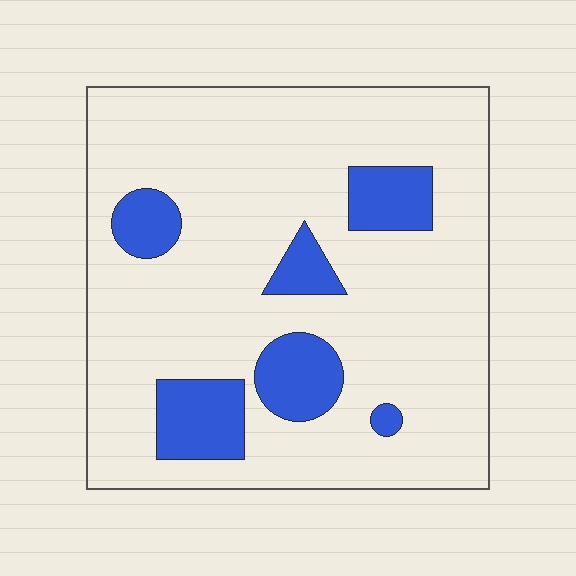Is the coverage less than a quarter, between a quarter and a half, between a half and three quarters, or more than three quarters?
Less than a quarter.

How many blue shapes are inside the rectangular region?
6.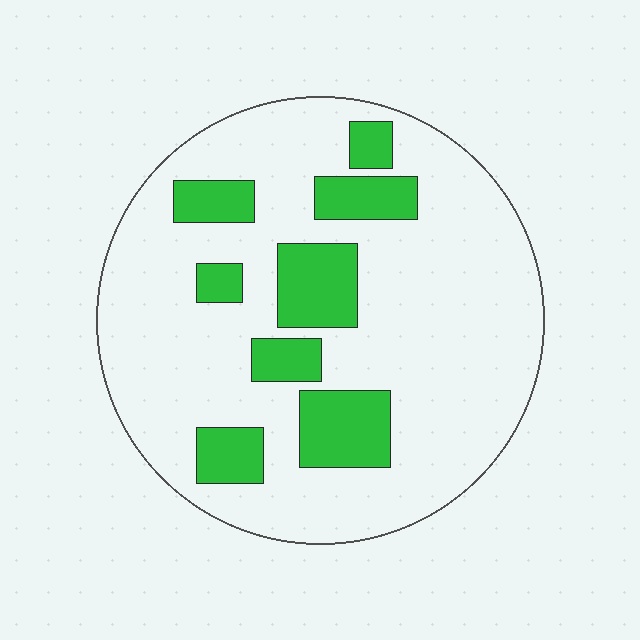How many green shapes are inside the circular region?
8.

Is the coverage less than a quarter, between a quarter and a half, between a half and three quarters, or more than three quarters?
Less than a quarter.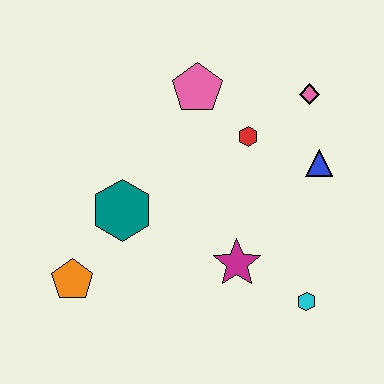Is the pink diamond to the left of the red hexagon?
No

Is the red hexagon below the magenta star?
No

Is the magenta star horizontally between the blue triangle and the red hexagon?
No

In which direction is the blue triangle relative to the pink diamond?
The blue triangle is below the pink diamond.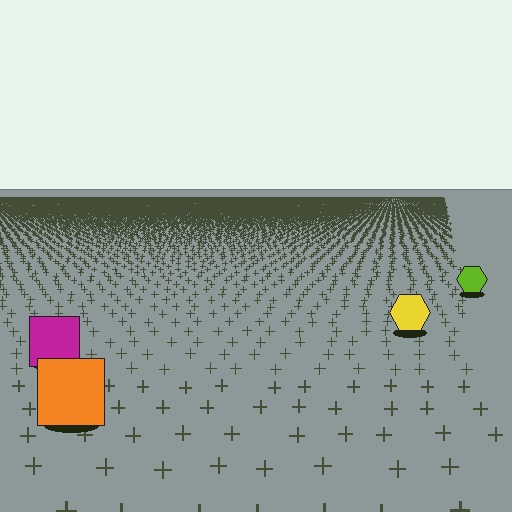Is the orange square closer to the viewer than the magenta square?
Yes. The orange square is closer — you can tell from the texture gradient: the ground texture is coarser near it.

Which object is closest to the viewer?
The orange square is closest. The texture marks near it are larger and more spread out.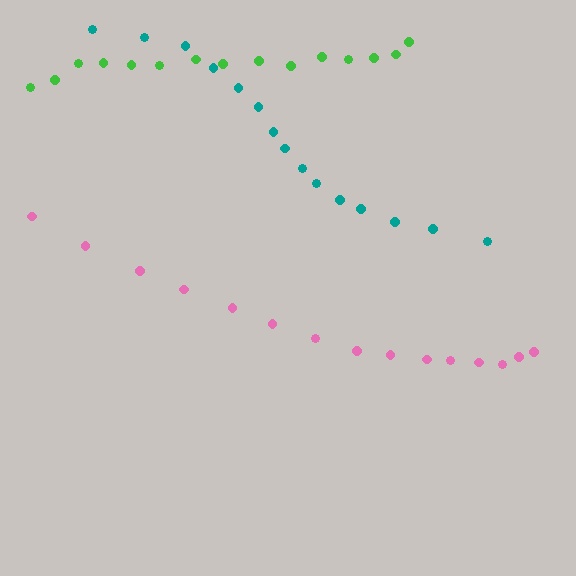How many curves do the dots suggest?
There are 3 distinct paths.